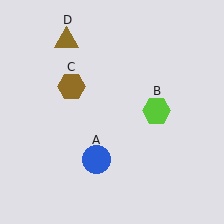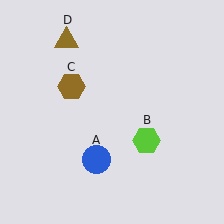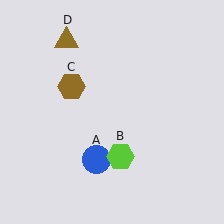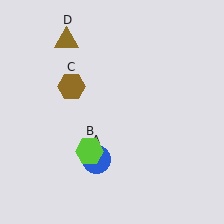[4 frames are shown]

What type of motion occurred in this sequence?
The lime hexagon (object B) rotated clockwise around the center of the scene.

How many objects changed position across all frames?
1 object changed position: lime hexagon (object B).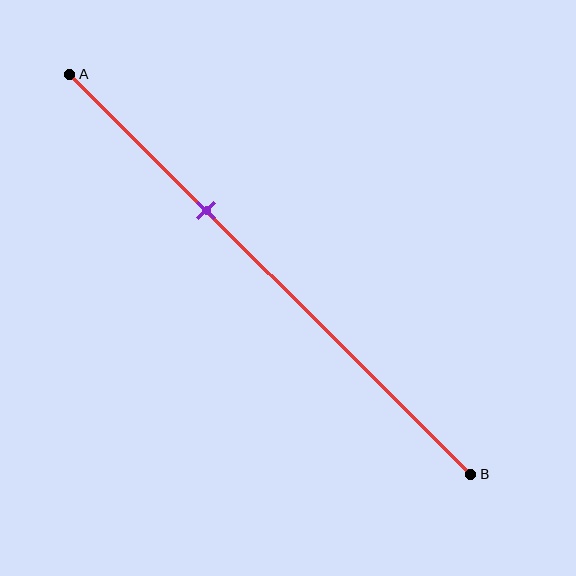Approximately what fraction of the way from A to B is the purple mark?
The purple mark is approximately 35% of the way from A to B.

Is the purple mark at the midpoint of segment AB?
No, the mark is at about 35% from A, not at the 50% midpoint.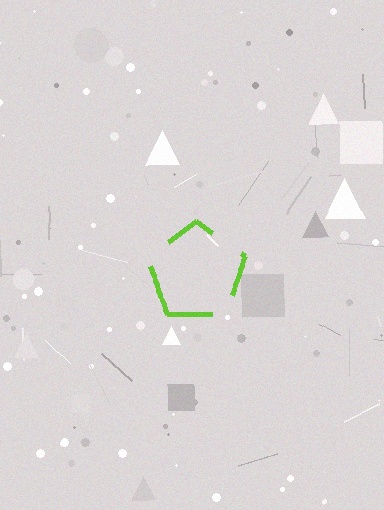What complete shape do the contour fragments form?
The contour fragments form a pentagon.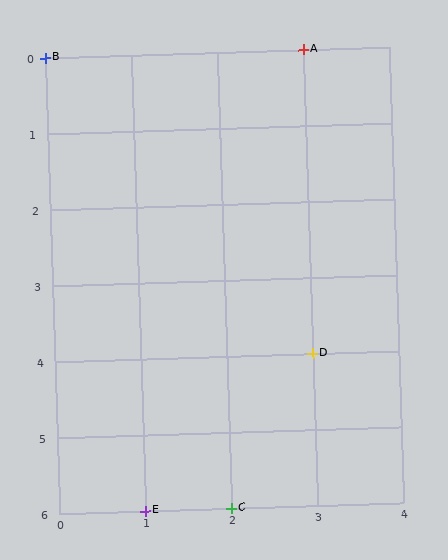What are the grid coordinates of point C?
Point C is at grid coordinates (2, 6).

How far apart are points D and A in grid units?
Points D and A are 4 rows apart.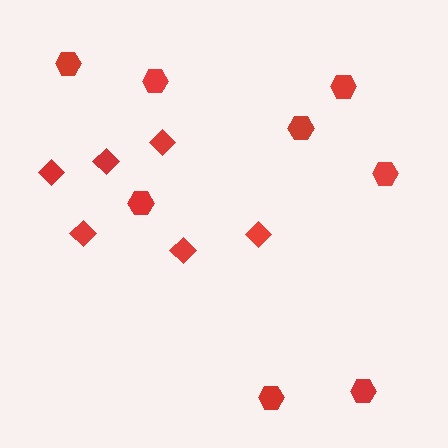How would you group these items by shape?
There are 2 groups: one group of diamonds (6) and one group of hexagons (8).